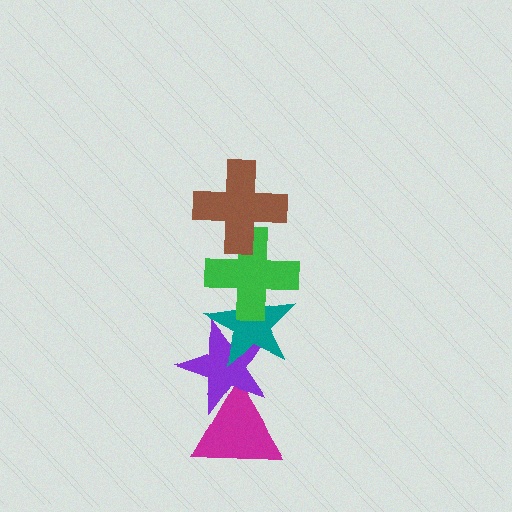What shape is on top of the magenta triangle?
The purple star is on top of the magenta triangle.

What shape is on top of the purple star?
The teal star is on top of the purple star.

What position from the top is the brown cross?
The brown cross is 1st from the top.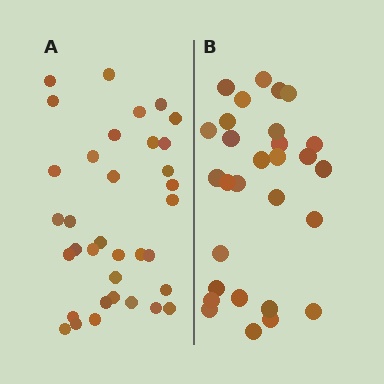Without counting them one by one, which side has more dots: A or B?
Region A (the left region) has more dots.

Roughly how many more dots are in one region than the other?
Region A has about 6 more dots than region B.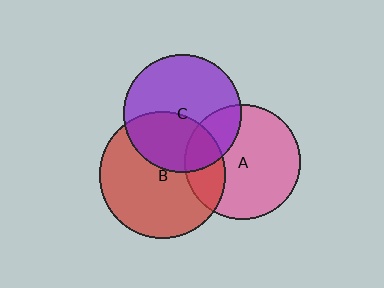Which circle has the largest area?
Circle B (red).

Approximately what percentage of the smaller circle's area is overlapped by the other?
Approximately 40%.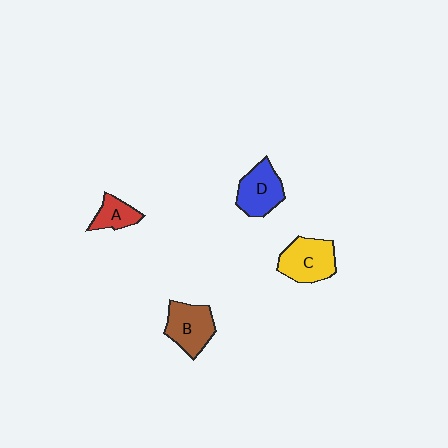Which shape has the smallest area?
Shape A (red).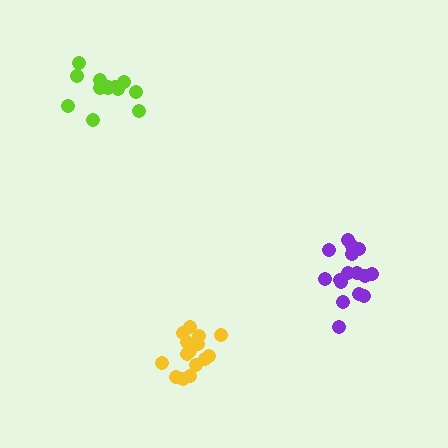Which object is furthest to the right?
The purple cluster is rightmost.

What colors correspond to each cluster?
The clusters are colored: purple, lime, yellow.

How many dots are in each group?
Group 1: 16 dots, Group 2: 12 dots, Group 3: 15 dots (43 total).